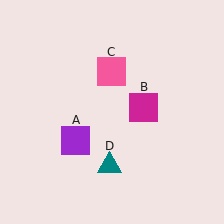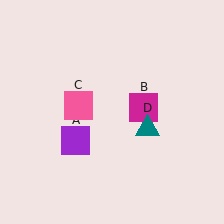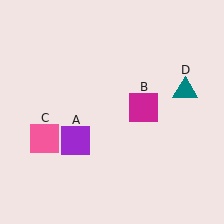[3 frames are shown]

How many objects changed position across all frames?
2 objects changed position: pink square (object C), teal triangle (object D).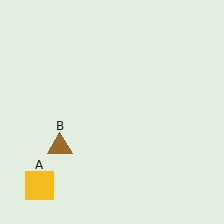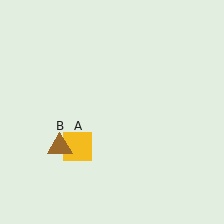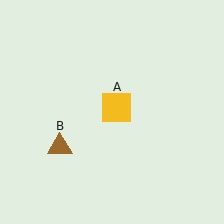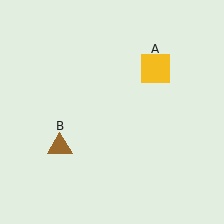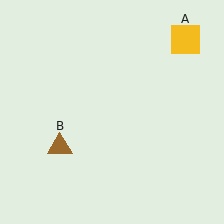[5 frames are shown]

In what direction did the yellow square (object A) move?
The yellow square (object A) moved up and to the right.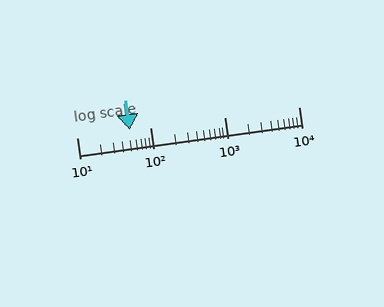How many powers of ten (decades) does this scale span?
The scale spans 3 decades, from 10 to 10000.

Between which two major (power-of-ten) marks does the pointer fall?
The pointer is between 10 and 100.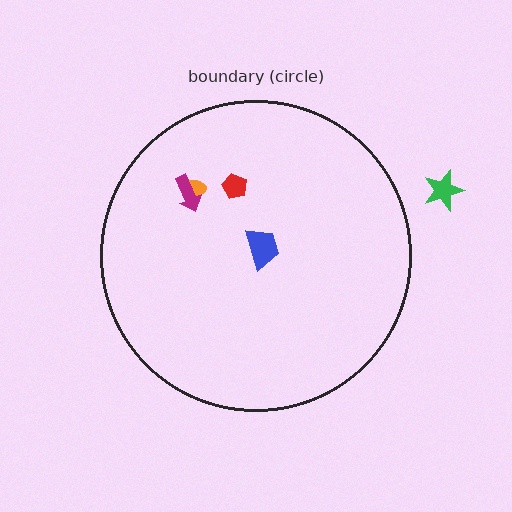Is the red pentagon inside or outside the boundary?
Inside.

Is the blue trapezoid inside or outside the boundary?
Inside.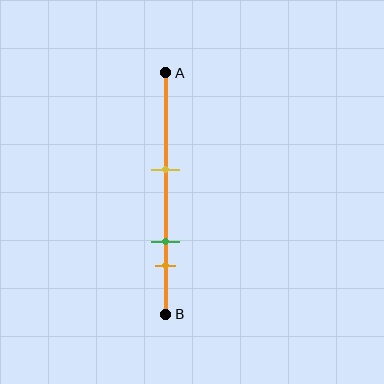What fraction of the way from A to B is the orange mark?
The orange mark is approximately 80% (0.8) of the way from A to B.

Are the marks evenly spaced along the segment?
No, the marks are not evenly spaced.